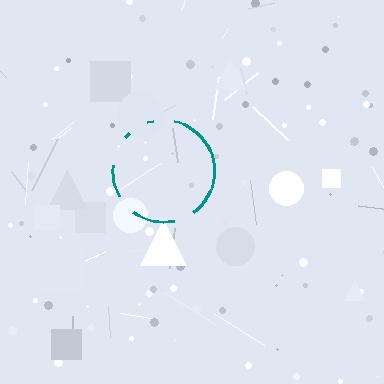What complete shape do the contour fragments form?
The contour fragments form a circle.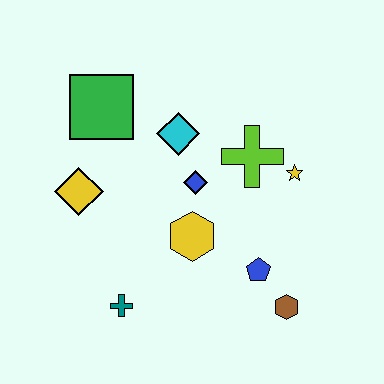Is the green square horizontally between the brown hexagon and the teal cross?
No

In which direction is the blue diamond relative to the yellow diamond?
The blue diamond is to the right of the yellow diamond.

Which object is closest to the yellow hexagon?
The blue diamond is closest to the yellow hexagon.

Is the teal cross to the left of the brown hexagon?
Yes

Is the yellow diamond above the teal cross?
Yes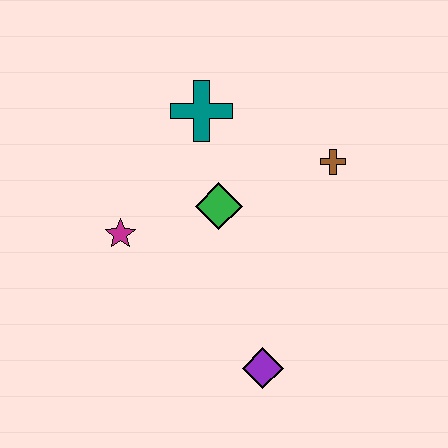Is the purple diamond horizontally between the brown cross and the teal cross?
Yes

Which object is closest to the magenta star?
The green diamond is closest to the magenta star.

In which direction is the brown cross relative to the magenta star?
The brown cross is to the right of the magenta star.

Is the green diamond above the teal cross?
No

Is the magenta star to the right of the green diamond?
No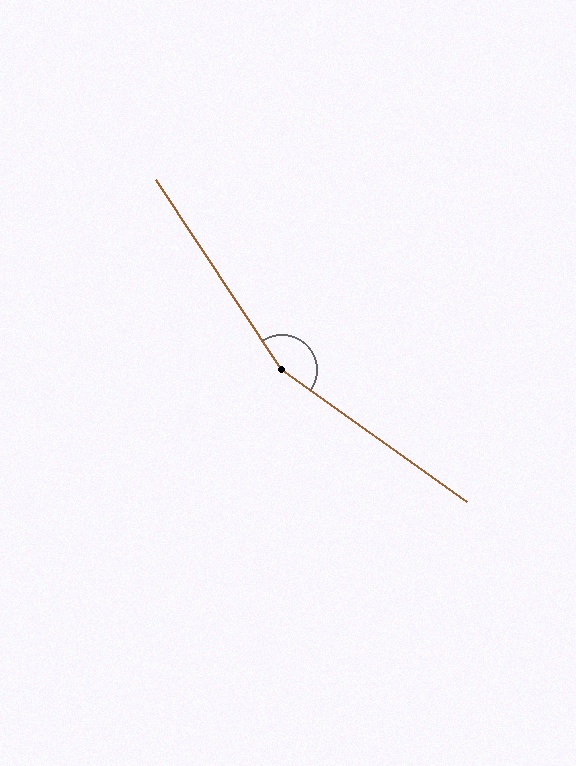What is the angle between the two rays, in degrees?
Approximately 159 degrees.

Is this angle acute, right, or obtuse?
It is obtuse.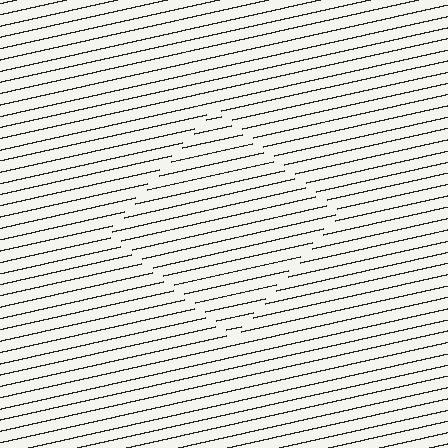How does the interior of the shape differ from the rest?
The interior of the shape contains the same grating, shifted by half a period — the contour is defined by the phase discontinuity where line-ends from the inner and outer gratings abut.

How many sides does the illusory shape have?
4 sides — the line-ends trace a square.